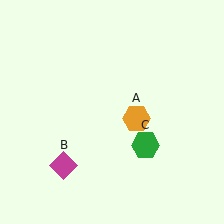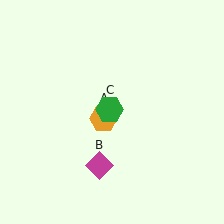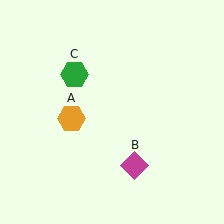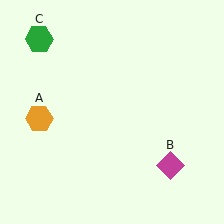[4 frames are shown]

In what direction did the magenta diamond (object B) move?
The magenta diamond (object B) moved right.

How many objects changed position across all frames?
3 objects changed position: orange hexagon (object A), magenta diamond (object B), green hexagon (object C).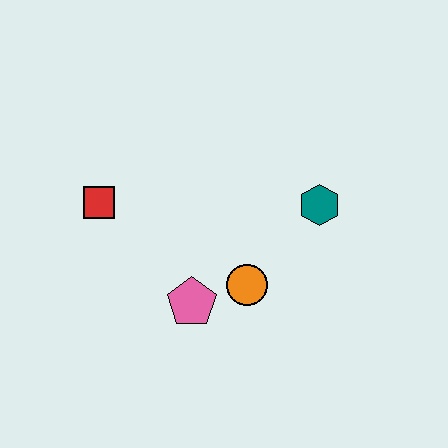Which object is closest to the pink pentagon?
The orange circle is closest to the pink pentagon.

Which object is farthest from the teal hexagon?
The red square is farthest from the teal hexagon.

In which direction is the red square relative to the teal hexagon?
The red square is to the left of the teal hexagon.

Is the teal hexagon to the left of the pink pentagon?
No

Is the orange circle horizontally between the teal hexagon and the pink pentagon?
Yes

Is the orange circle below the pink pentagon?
No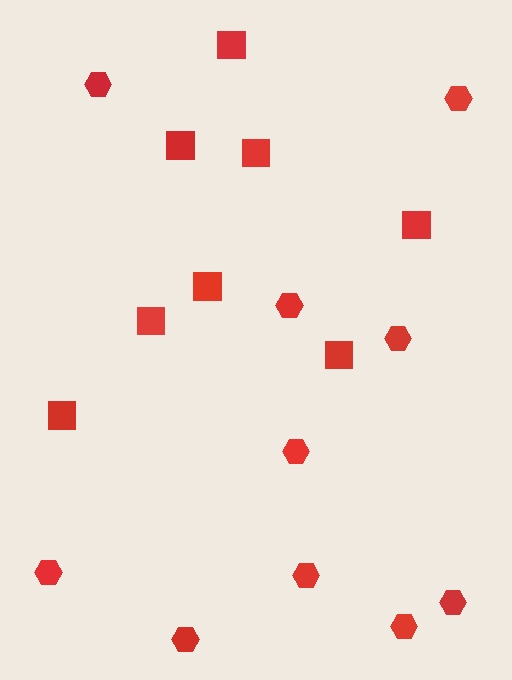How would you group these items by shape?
There are 2 groups: one group of hexagons (10) and one group of squares (8).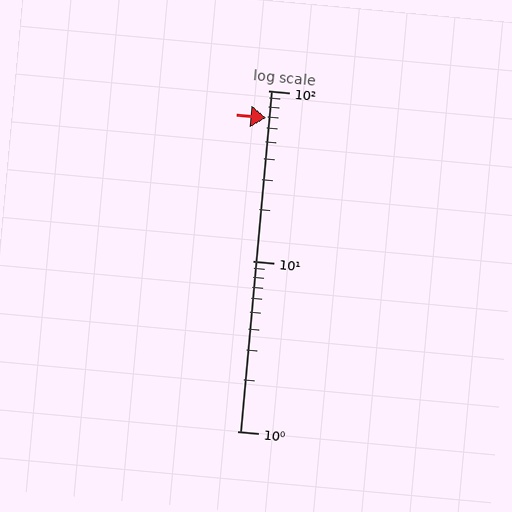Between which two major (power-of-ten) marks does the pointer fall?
The pointer is between 10 and 100.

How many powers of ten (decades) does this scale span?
The scale spans 2 decades, from 1 to 100.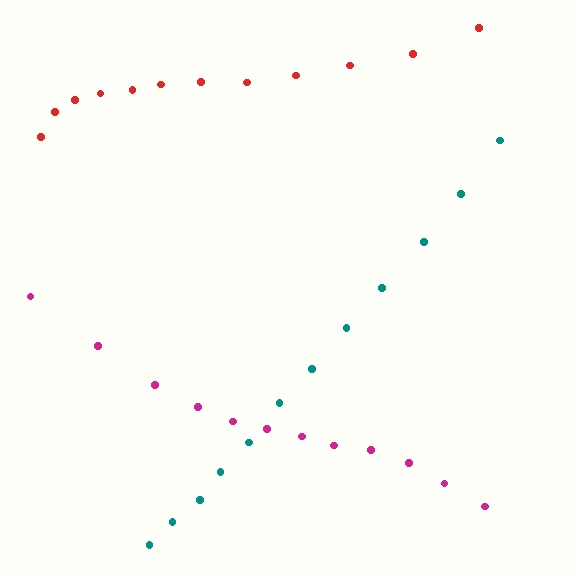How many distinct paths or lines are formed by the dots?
There are 3 distinct paths.